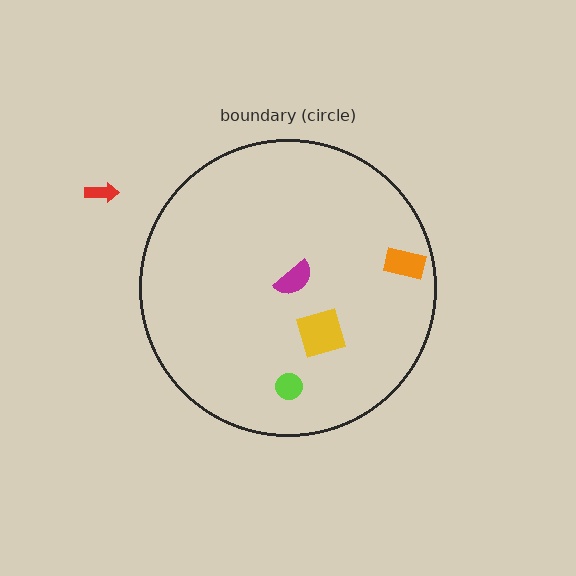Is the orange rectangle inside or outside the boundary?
Inside.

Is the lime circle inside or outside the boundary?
Inside.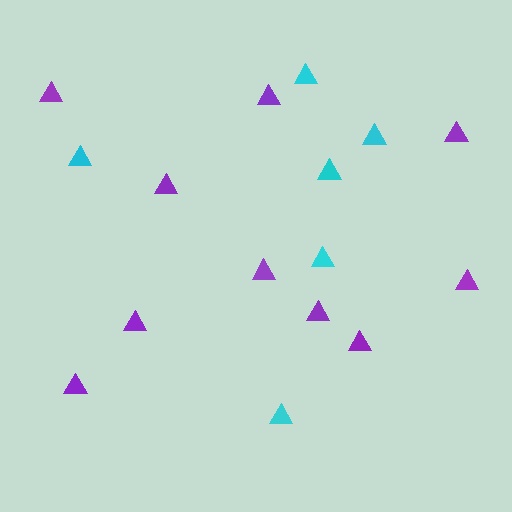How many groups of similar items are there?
There are 2 groups: one group of purple triangles (10) and one group of cyan triangles (6).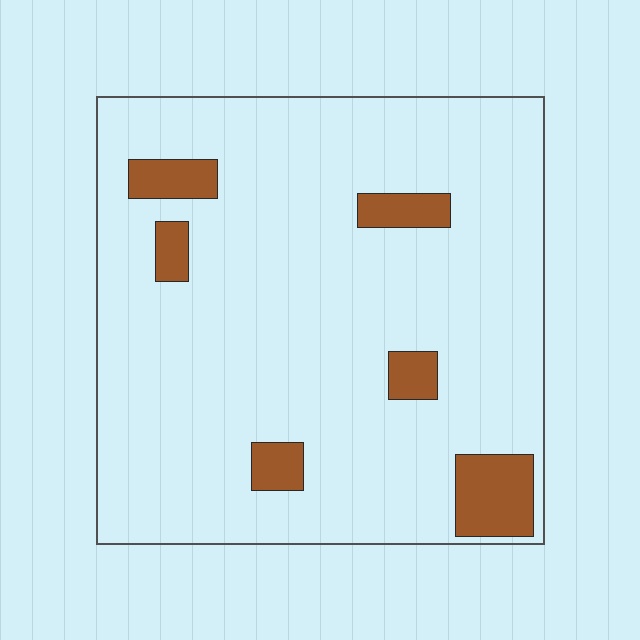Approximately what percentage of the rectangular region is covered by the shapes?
Approximately 10%.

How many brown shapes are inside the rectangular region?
6.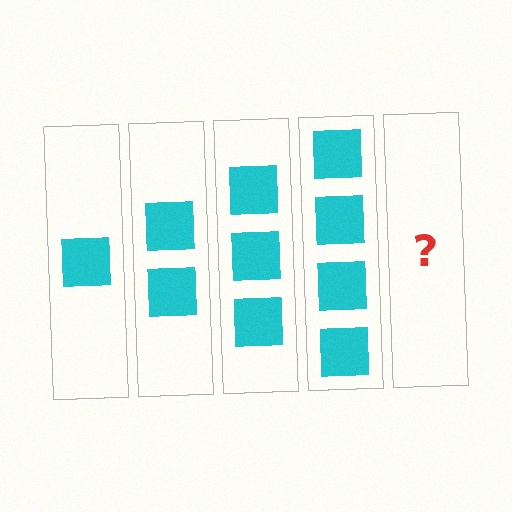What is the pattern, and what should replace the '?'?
The pattern is that each step adds one more square. The '?' should be 5 squares.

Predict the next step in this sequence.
The next step is 5 squares.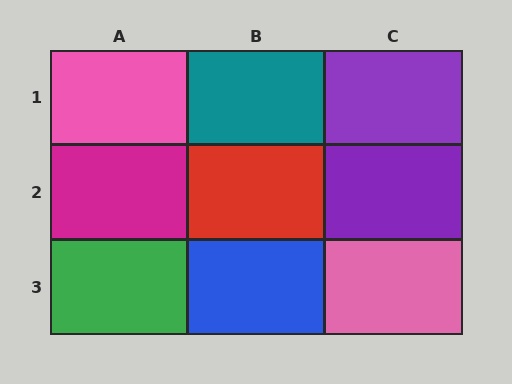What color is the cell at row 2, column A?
Magenta.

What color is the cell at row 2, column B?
Red.